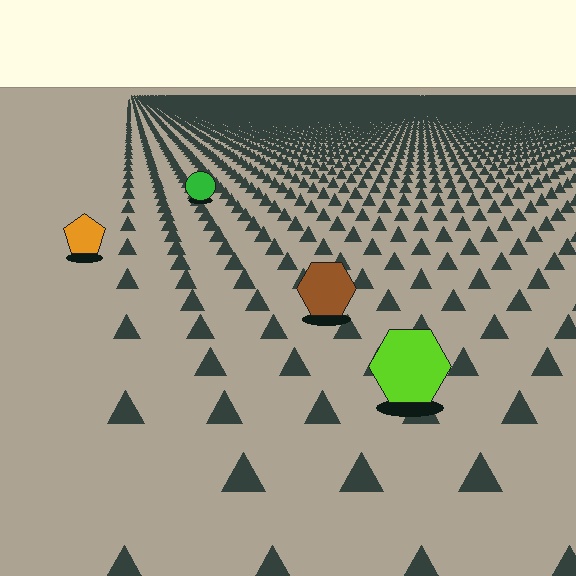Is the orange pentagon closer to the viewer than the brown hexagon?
No. The brown hexagon is closer — you can tell from the texture gradient: the ground texture is coarser near it.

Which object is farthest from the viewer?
The green circle is farthest from the viewer. It appears smaller and the ground texture around it is denser.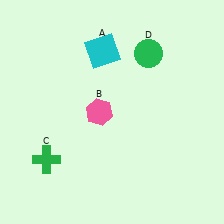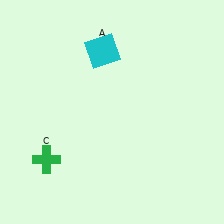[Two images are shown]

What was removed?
The green circle (D), the pink hexagon (B) were removed in Image 2.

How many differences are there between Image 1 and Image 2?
There are 2 differences between the two images.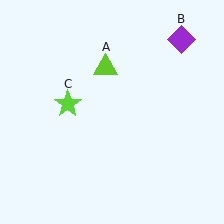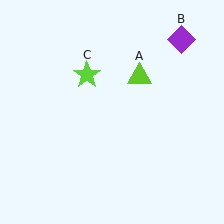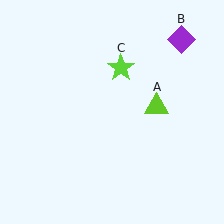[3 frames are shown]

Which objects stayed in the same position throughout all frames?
Purple diamond (object B) remained stationary.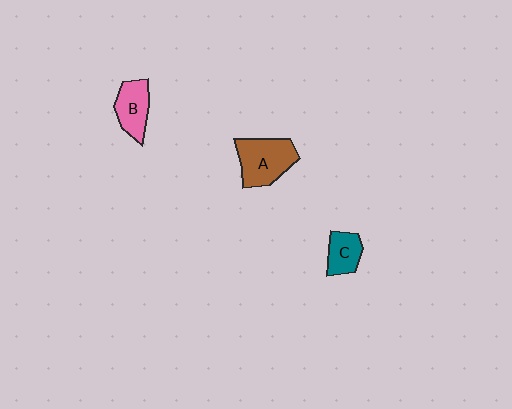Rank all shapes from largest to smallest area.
From largest to smallest: A (brown), B (pink), C (teal).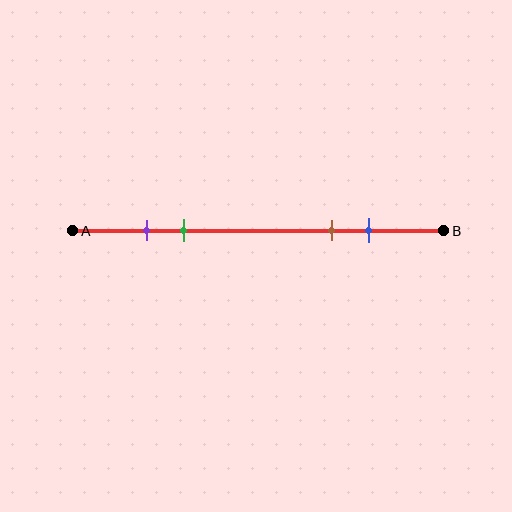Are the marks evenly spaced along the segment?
No, the marks are not evenly spaced.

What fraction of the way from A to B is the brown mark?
The brown mark is approximately 70% (0.7) of the way from A to B.